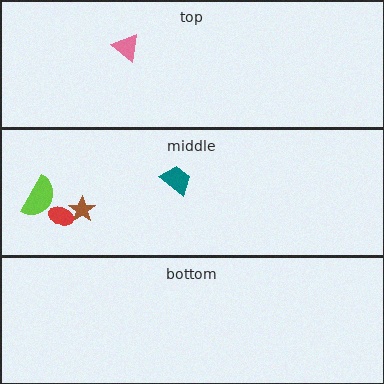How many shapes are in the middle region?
4.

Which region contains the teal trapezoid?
The middle region.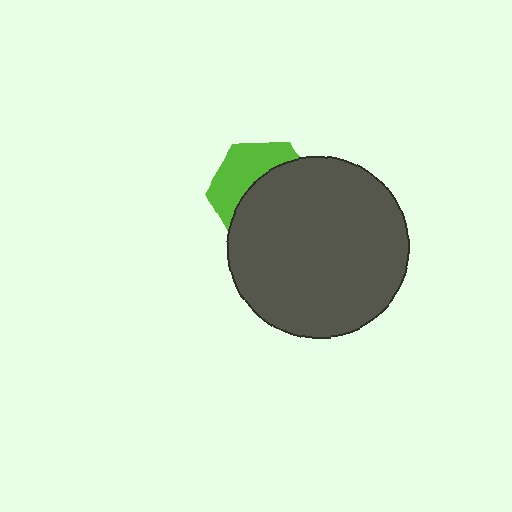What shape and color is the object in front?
The object in front is a dark gray circle.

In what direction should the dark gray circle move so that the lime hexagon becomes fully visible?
The dark gray circle should move toward the lower-right. That is the shortest direction to clear the overlap and leave the lime hexagon fully visible.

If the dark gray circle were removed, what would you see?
You would see the complete lime hexagon.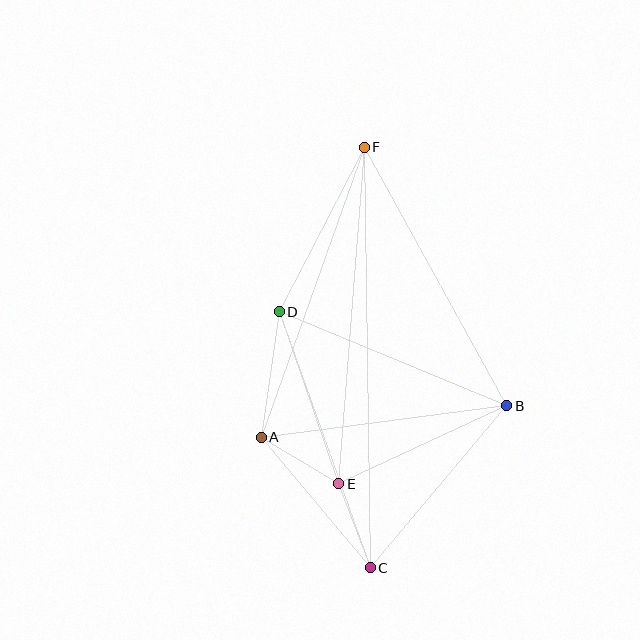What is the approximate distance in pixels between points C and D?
The distance between C and D is approximately 272 pixels.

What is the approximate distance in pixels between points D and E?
The distance between D and E is approximately 182 pixels.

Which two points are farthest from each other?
Points C and F are farthest from each other.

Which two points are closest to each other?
Points C and E are closest to each other.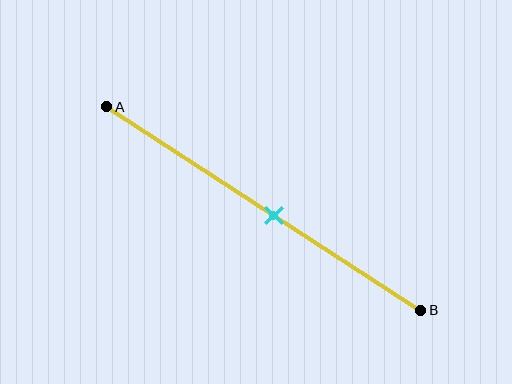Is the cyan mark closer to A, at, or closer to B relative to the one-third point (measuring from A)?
The cyan mark is closer to point B than the one-third point of segment AB.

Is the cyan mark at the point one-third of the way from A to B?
No, the mark is at about 55% from A, not at the 33% one-third point.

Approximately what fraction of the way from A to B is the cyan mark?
The cyan mark is approximately 55% of the way from A to B.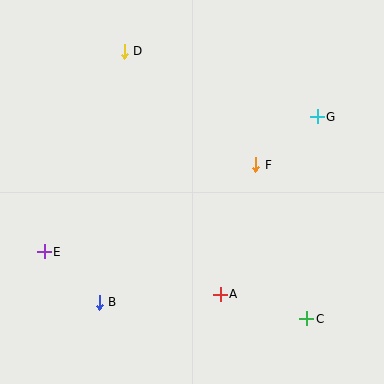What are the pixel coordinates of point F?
Point F is at (256, 165).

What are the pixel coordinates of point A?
Point A is at (220, 294).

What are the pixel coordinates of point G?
Point G is at (317, 117).